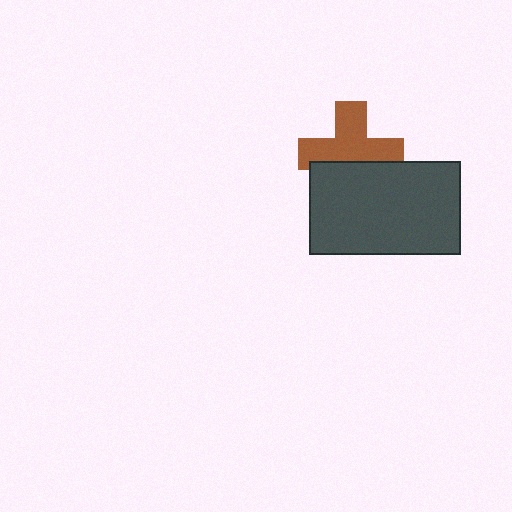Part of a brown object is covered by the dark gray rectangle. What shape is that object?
It is a cross.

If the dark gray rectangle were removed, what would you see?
You would see the complete brown cross.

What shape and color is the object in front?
The object in front is a dark gray rectangle.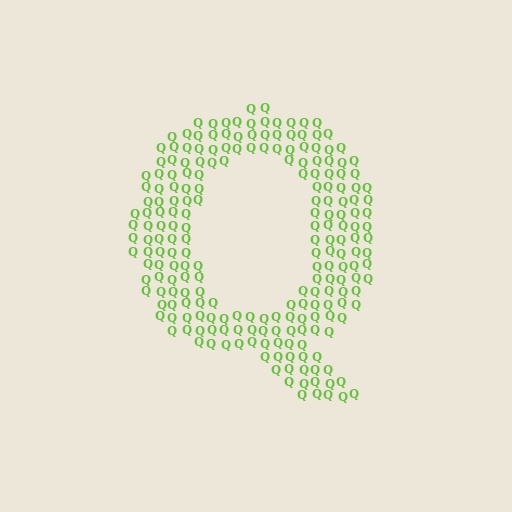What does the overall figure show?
The overall figure shows the letter Q.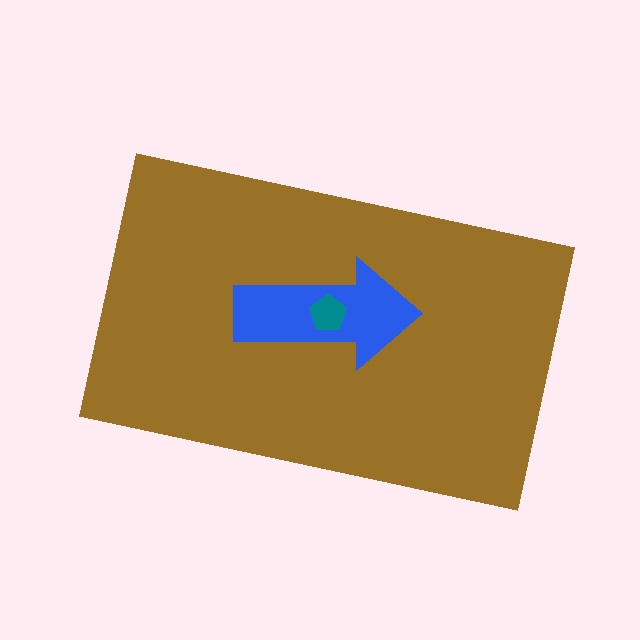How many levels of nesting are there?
3.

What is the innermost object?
The teal pentagon.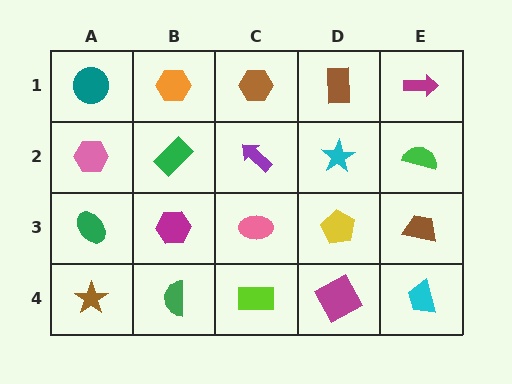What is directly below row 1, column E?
A green semicircle.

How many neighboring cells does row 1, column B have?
3.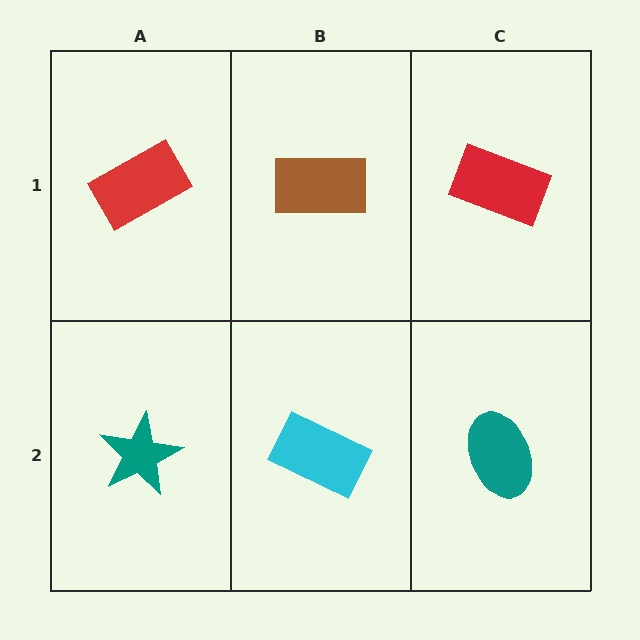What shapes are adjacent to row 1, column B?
A cyan rectangle (row 2, column B), a red rectangle (row 1, column A), a red rectangle (row 1, column C).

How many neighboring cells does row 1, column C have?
2.